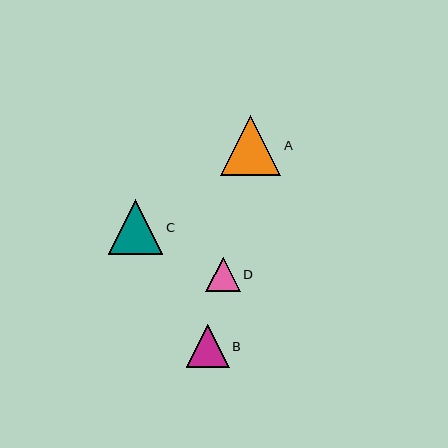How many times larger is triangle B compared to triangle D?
Triangle B is approximately 1.3 times the size of triangle D.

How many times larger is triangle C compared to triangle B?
Triangle C is approximately 1.3 times the size of triangle B.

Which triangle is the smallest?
Triangle D is the smallest with a size of approximately 34 pixels.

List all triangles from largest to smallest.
From largest to smallest: A, C, B, D.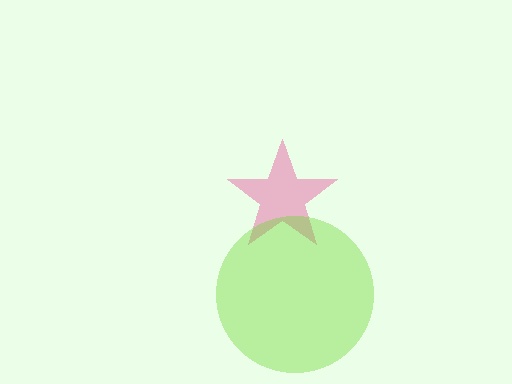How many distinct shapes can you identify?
There are 2 distinct shapes: a pink star, a lime circle.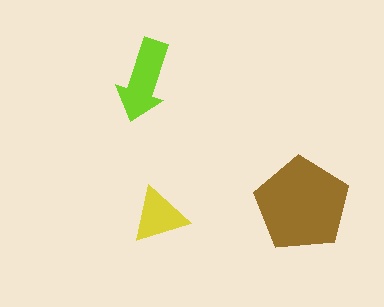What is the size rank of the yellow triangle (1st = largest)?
3rd.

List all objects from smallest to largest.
The yellow triangle, the lime arrow, the brown pentagon.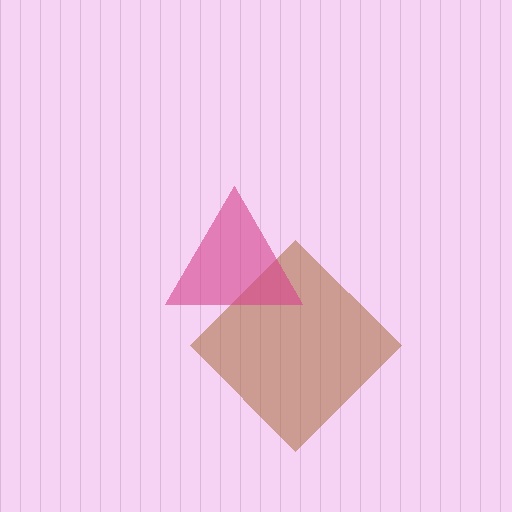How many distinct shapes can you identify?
There are 2 distinct shapes: a brown diamond, a magenta triangle.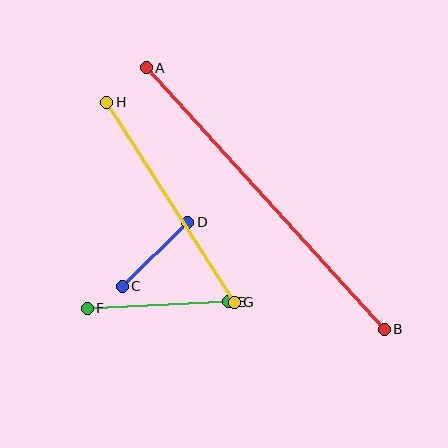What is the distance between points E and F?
The distance is approximately 141 pixels.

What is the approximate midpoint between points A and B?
The midpoint is at approximately (265, 198) pixels.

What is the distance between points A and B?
The distance is approximately 353 pixels.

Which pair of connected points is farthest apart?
Points A and B are farthest apart.